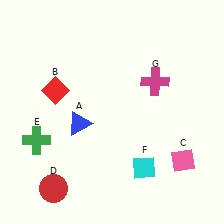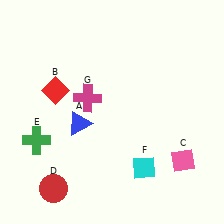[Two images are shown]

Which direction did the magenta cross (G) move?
The magenta cross (G) moved left.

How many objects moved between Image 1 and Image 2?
1 object moved between the two images.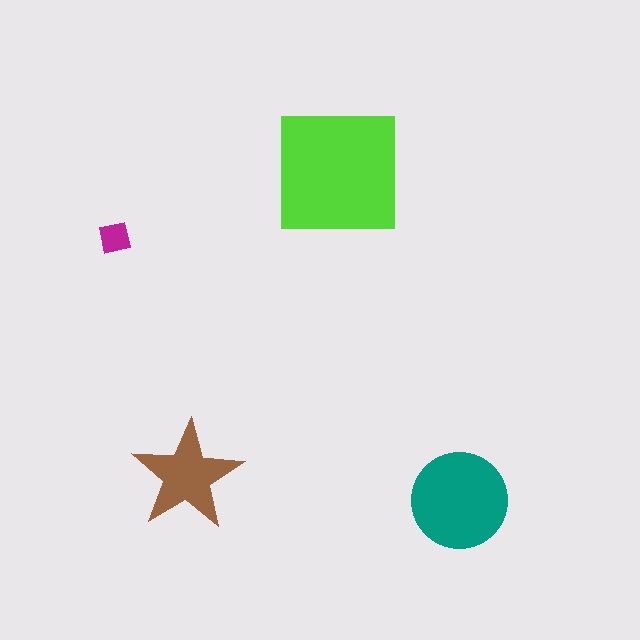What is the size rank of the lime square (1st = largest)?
1st.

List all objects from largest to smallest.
The lime square, the teal circle, the brown star, the magenta square.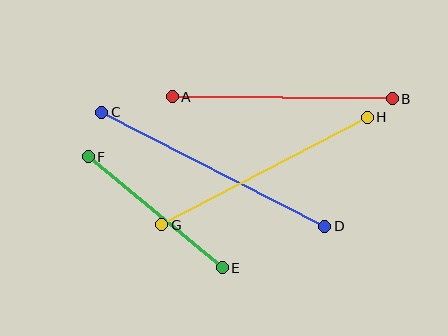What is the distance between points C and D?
The distance is approximately 251 pixels.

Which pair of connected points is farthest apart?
Points C and D are farthest apart.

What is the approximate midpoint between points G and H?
The midpoint is at approximately (265, 171) pixels.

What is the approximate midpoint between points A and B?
The midpoint is at approximately (282, 98) pixels.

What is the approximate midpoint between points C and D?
The midpoint is at approximately (213, 169) pixels.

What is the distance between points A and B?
The distance is approximately 220 pixels.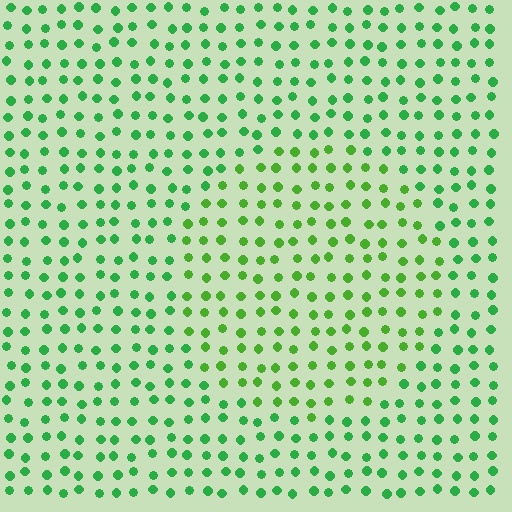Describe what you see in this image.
The image is filled with small green elements in a uniform arrangement. A circle-shaped region is visible where the elements are tinted to a slightly different hue, forming a subtle color boundary.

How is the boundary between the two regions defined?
The boundary is defined purely by a slight shift in hue (about 25 degrees). Spacing, size, and orientation are identical on both sides.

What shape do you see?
I see a circle.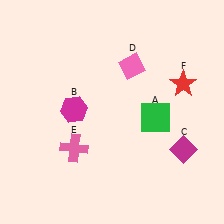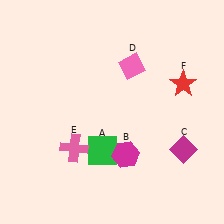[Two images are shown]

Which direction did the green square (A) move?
The green square (A) moved left.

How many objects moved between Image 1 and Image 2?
2 objects moved between the two images.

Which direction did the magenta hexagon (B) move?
The magenta hexagon (B) moved right.